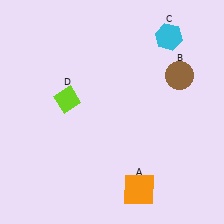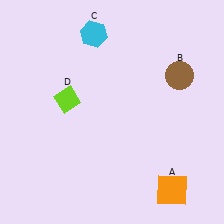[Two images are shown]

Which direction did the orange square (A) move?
The orange square (A) moved right.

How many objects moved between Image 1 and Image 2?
2 objects moved between the two images.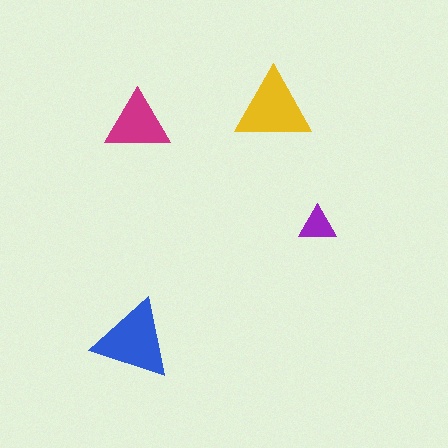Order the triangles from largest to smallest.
the blue one, the yellow one, the magenta one, the purple one.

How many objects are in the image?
There are 4 objects in the image.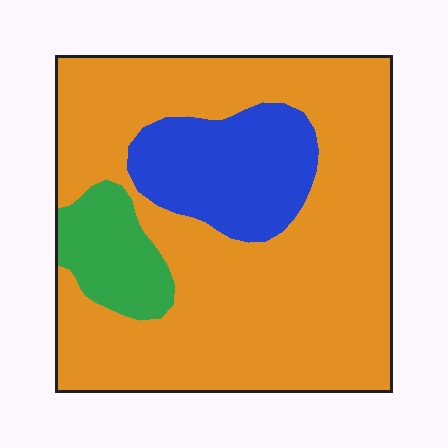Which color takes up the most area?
Orange, at roughly 75%.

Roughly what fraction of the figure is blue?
Blue takes up about one sixth (1/6) of the figure.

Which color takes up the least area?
Green, at roughly 10%.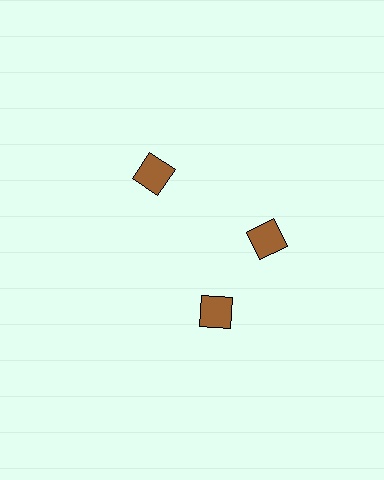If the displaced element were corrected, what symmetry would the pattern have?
It would have 3-fold rotational symmetry — the pattern would map onto itself every 120 degrees.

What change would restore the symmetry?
The symmetry would be restored by rotating it back into even spacing with its neighbors so that all 3 diamonds sit at equal angles and equal distance from the center.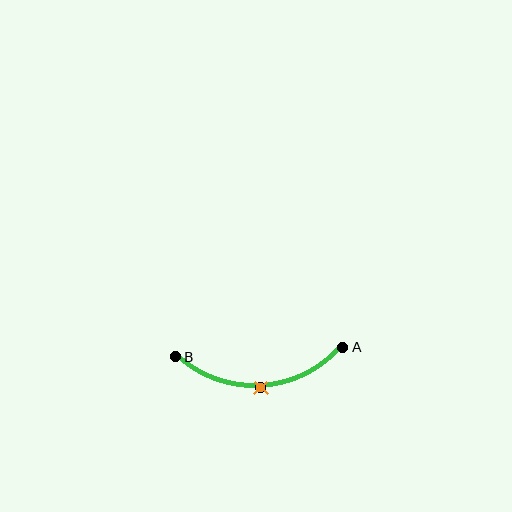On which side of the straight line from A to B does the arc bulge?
The arc bulges below the straight line connecting A and B.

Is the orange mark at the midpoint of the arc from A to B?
Yes. The orange mark lies on the arc at equal arc-length from both A and B — it is the arc midpoint.